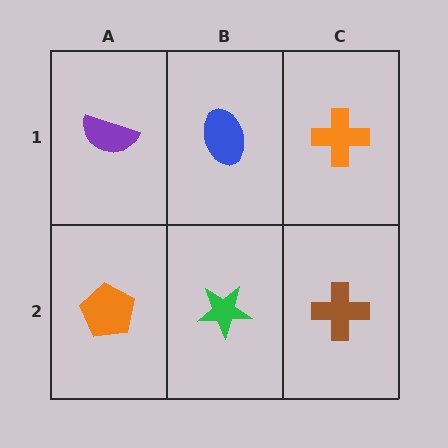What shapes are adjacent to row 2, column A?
A purple semicircle (row 1, column A), a green star (row 2, column B).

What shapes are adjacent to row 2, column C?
An orange cross (row 1, column C), a green star (row 2, column B).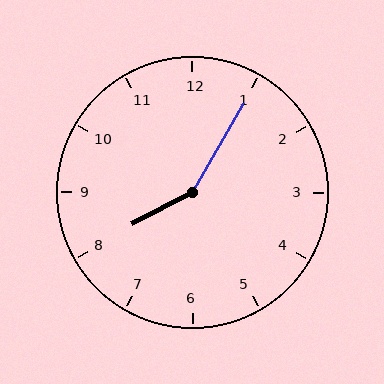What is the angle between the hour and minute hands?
Approximately 148 degrees.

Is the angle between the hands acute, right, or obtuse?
It is obtuse.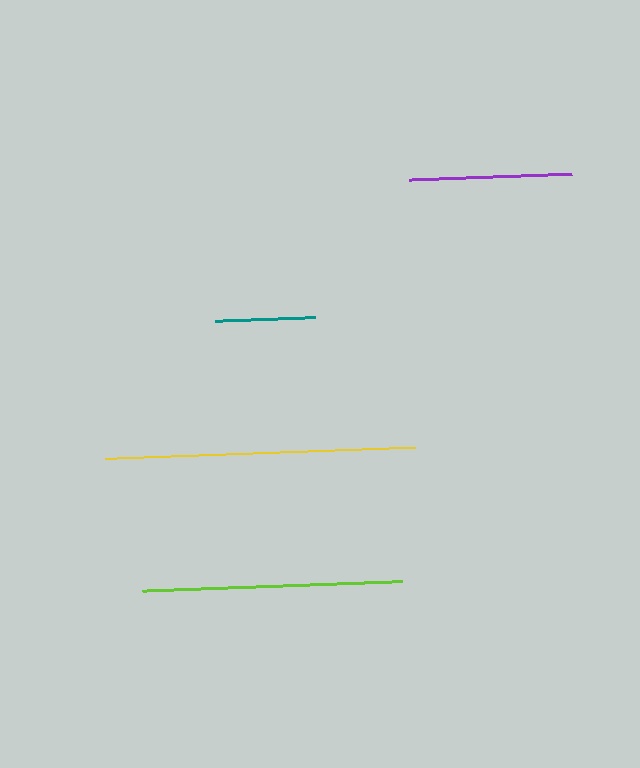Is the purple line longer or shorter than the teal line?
The purple line is longer than the teal line.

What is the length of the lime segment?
The lime segment is approximately 260 pixels long.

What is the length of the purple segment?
The purple segment is approximately 163 pixels long.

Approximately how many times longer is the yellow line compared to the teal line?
The yellow line is approximately 3.1 times the length of the teal line.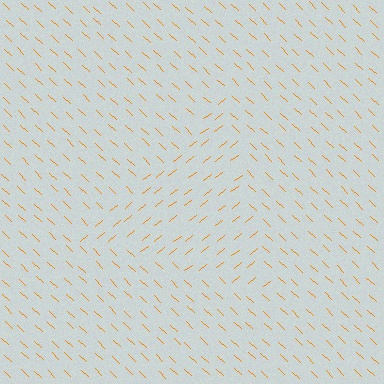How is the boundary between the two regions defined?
The boundary is defined purely by a change in line orientation (approximately 81 degrees difference). All lines are the same color and thickness.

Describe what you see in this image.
The image is filled with small orange line segments. A triangle region in the image has lines oriented differently from the surrounding lines, creating a visible texture boundary.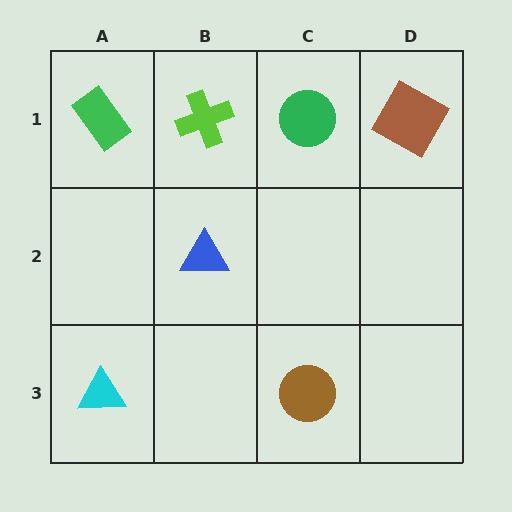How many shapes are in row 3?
2 shapes.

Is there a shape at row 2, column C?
No, that cell is empty.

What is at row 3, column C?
A brown circle.